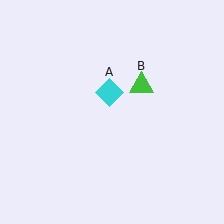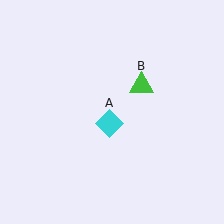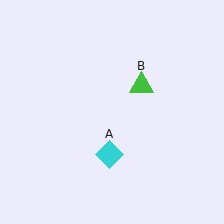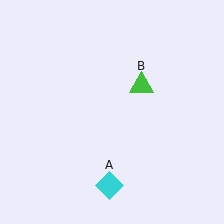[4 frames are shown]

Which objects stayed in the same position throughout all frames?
Green triangle (object B) remained stationary.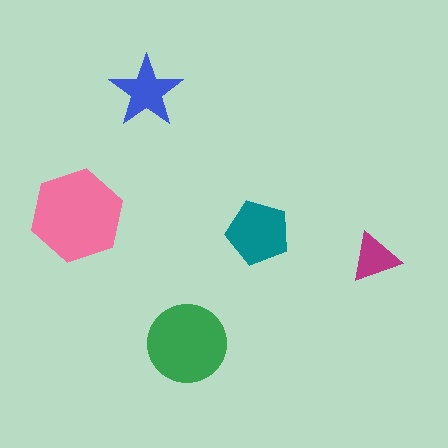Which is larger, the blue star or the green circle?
The green circle.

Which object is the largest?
The pink hexagon.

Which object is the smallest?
The magenta triangle.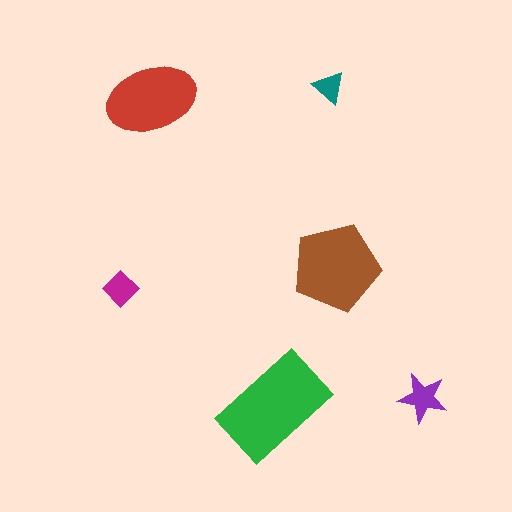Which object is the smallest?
The teal triangle.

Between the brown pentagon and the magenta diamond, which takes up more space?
The brown pentagon.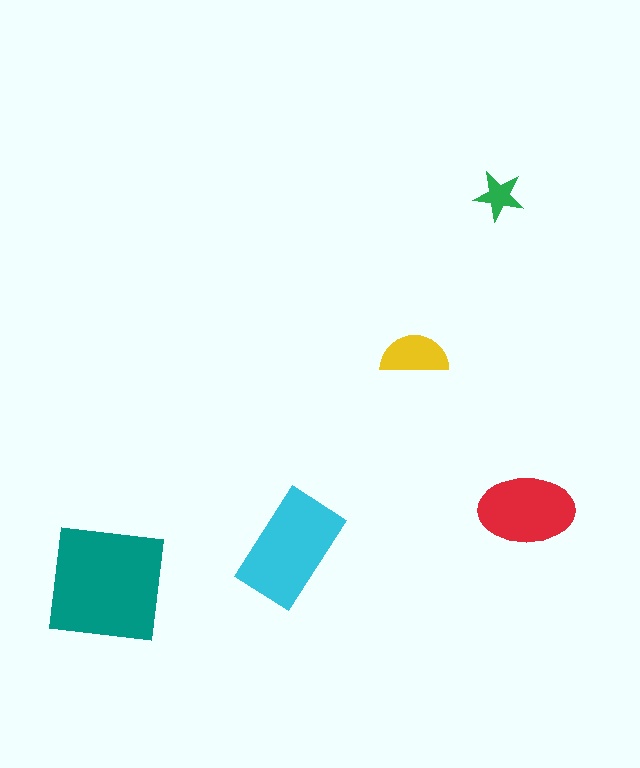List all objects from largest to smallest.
The teal square, the cyan rectangle, the red ellipse, the yellow semicircle, the green star.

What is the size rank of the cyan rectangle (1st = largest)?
2nd.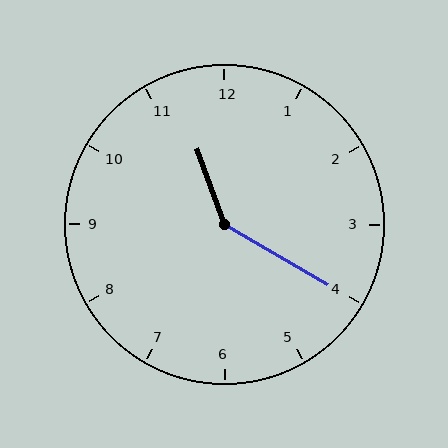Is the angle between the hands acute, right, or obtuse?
It is obtuse.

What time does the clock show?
11:20.